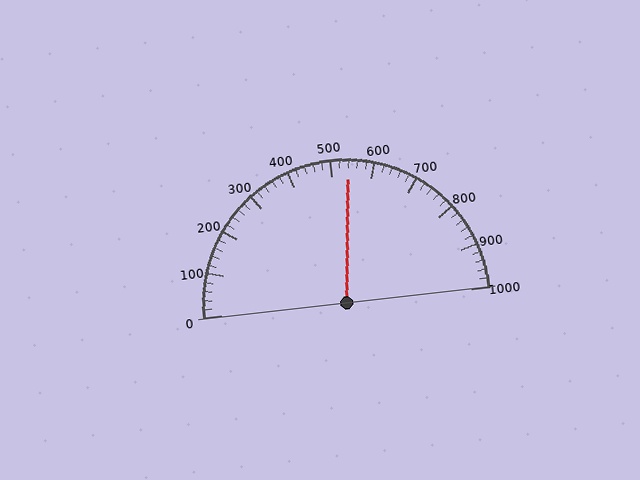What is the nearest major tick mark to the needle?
The nearest major tick mark is 500.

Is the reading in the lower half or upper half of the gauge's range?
The reading is in the upper half of the range (0 to 1000).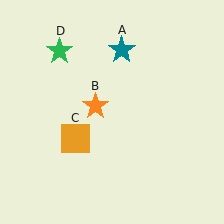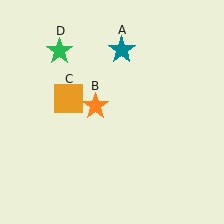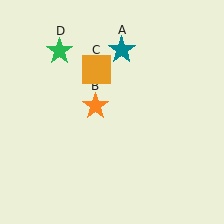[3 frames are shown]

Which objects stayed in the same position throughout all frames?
Teal star (object A) and orange star (object B) and green star (object D) remained stationary.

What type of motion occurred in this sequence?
The orange square (object C) rotated clockwise around the center of the scene.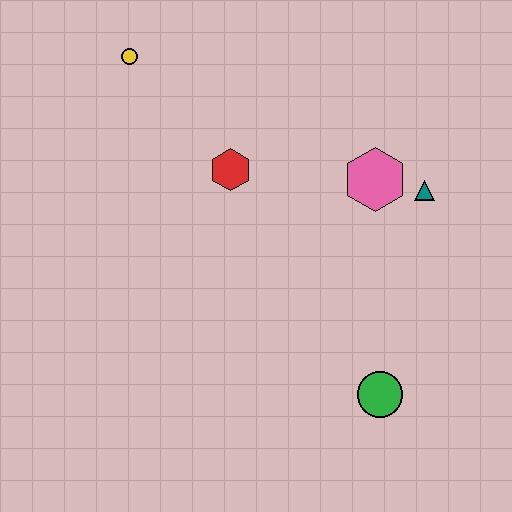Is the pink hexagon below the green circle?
No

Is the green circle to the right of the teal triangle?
No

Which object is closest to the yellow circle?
The red hexagon is closest to the yellow circle.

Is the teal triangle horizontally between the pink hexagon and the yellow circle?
No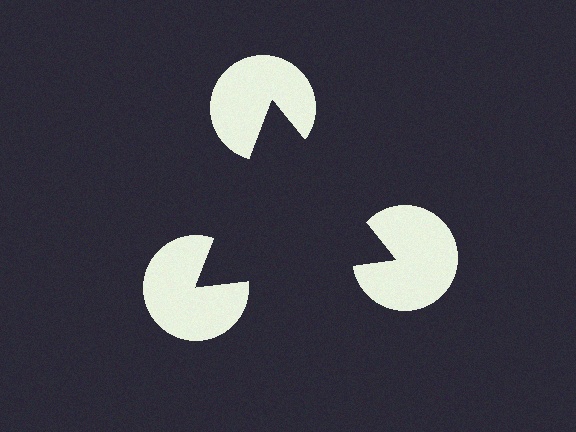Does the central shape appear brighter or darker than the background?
It typically appears slightly darker than the background, even though no actual brightness change is drawn.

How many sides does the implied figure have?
3 sides.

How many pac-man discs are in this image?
There are 3 — one at each vertex of the illusory triangle.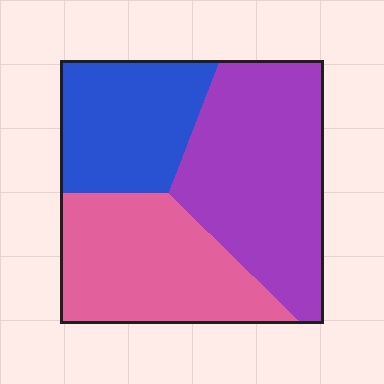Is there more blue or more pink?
Pink.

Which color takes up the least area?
Blue, at roughly 25%.